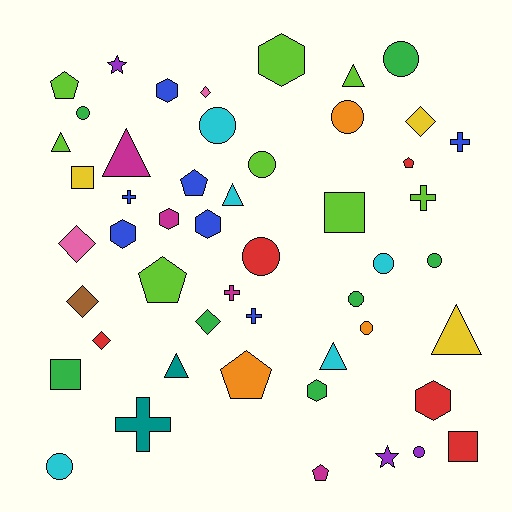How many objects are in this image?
There are 50 objects.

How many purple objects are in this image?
There are 3 purple objects.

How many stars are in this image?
There are 2 stars.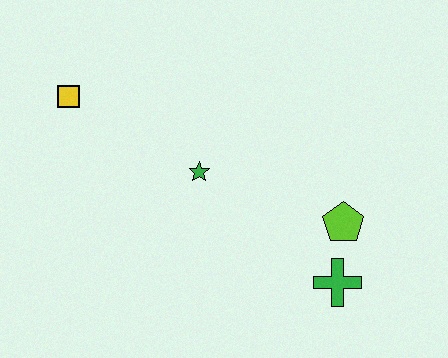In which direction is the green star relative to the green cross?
The green star is to the left of the green cross.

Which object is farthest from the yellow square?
The green cross is farthest from the yellow square.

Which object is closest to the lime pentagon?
The green cross is closest to the lime pentagon.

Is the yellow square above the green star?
Yes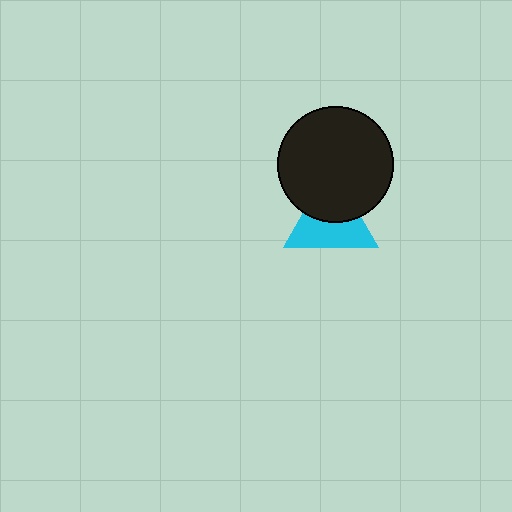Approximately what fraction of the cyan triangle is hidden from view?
Roughly 45% of the cyan triangle is hidden behind the black circle.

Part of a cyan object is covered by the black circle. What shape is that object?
It is a triangle.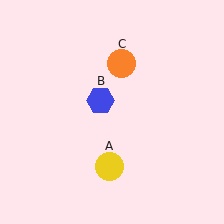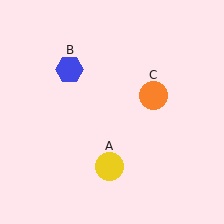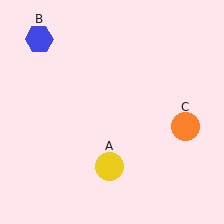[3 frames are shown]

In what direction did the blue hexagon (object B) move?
The blue hexagon (object B) moved up and to the left.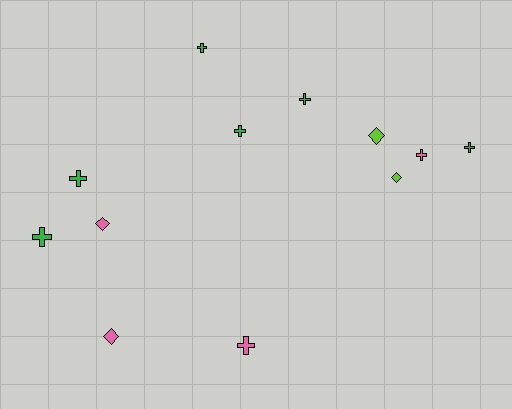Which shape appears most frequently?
Cross, with 8 objects.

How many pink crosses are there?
There are 2 pink crosses.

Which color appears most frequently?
Green, with 6 objects.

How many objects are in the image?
There are 12 objects.